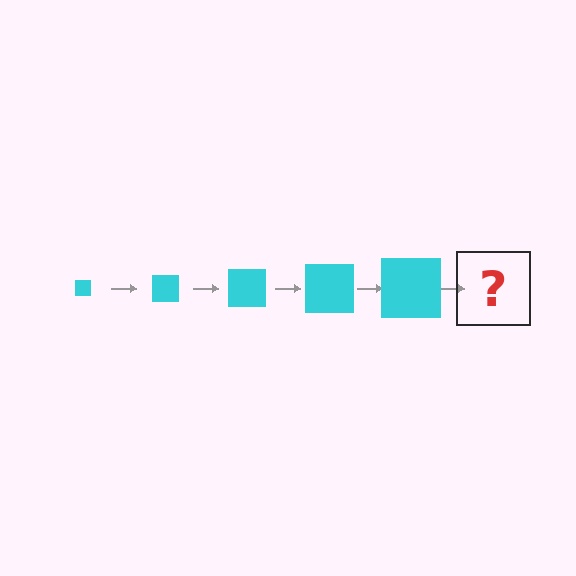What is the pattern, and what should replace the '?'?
The pattern is that the square gets progressively larger each step. The '?' should be a cyan square, larger than the previous one.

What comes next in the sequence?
The next element should be a cyan square, larger than the previous one.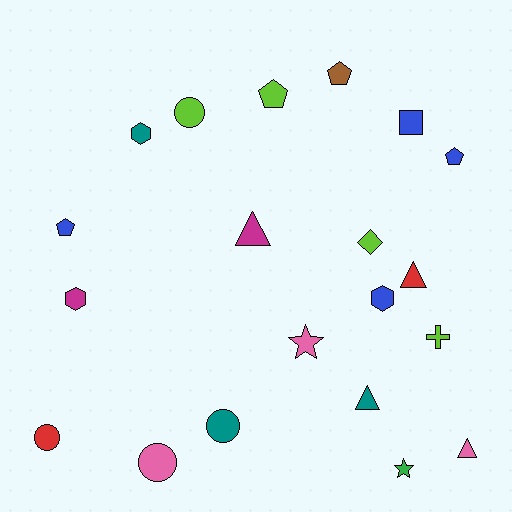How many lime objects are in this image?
There are 4 lime objects.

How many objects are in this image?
There are 20 objects.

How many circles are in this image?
There are 4 circles.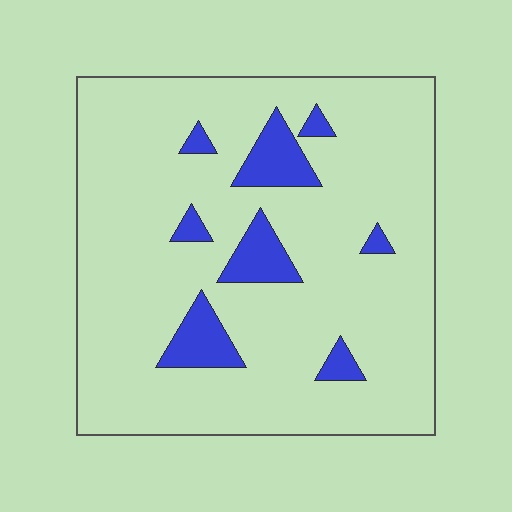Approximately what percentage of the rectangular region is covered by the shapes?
Approximately 10%.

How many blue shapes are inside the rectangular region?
8.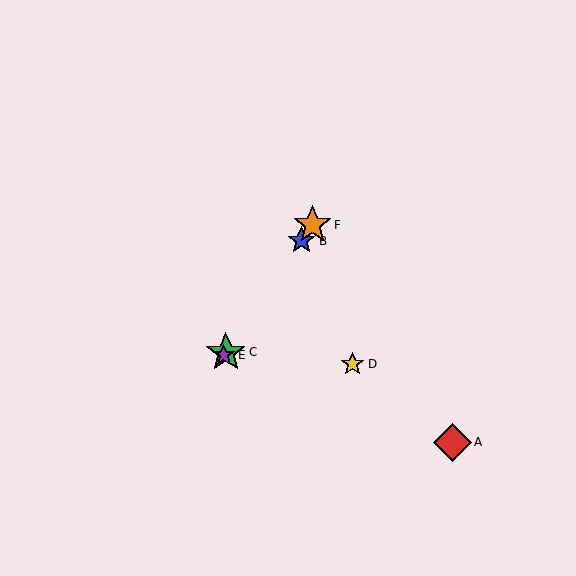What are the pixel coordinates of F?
Object F is at (312, 225).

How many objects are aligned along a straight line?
4 objects (B, C, E, F) are aligned along a straight line.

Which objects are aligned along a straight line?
Objects B, C, E, F are aligned along a straight line.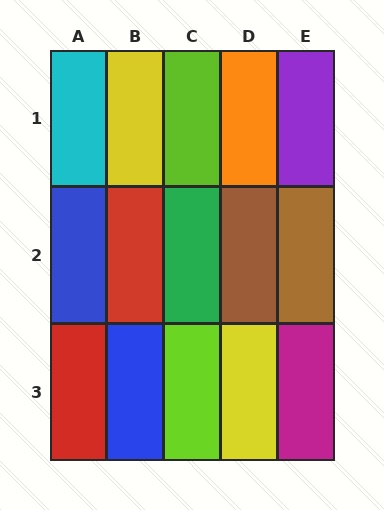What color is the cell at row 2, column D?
Brown.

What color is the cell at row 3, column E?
Magenta.